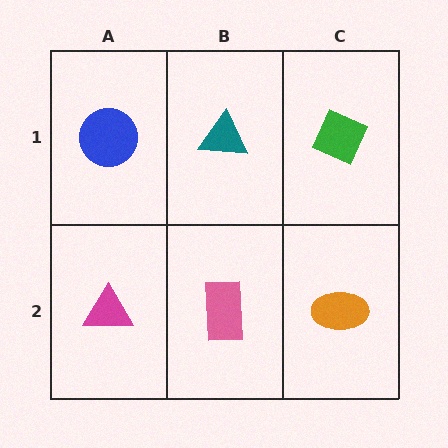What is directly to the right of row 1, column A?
A teal triangle.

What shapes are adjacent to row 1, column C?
An orange ellipse (row 2, column C), a teal triangle (row 1, column B).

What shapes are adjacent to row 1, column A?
A magenta triangle (row 2, column A), a teal triangle (row 1, column B).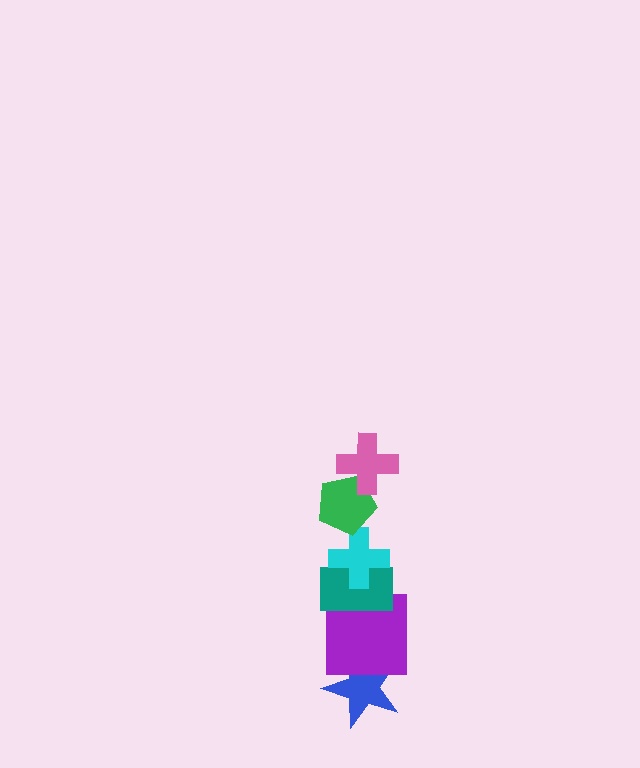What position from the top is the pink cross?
The pink cross is 1st from the top.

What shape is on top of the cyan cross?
The green pentagon is on top of the cyan cross.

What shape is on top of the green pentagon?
The pink cross is on top of the green pentagon.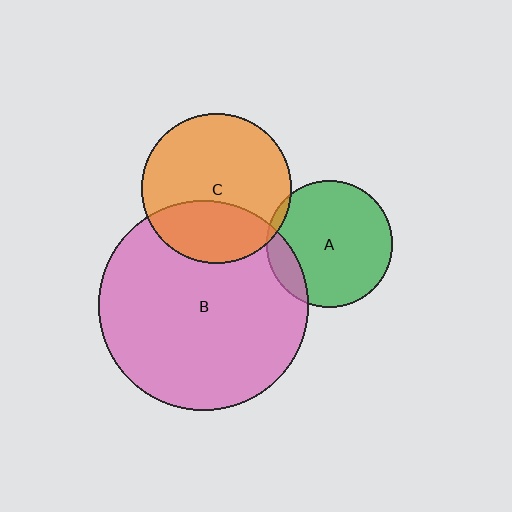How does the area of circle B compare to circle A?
Approximately 2.8 times.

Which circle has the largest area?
Circle B (pink).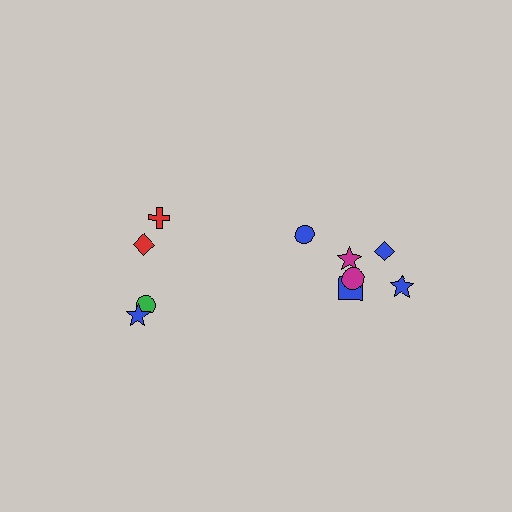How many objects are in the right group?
There are 6 objects.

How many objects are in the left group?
There are 4 objects.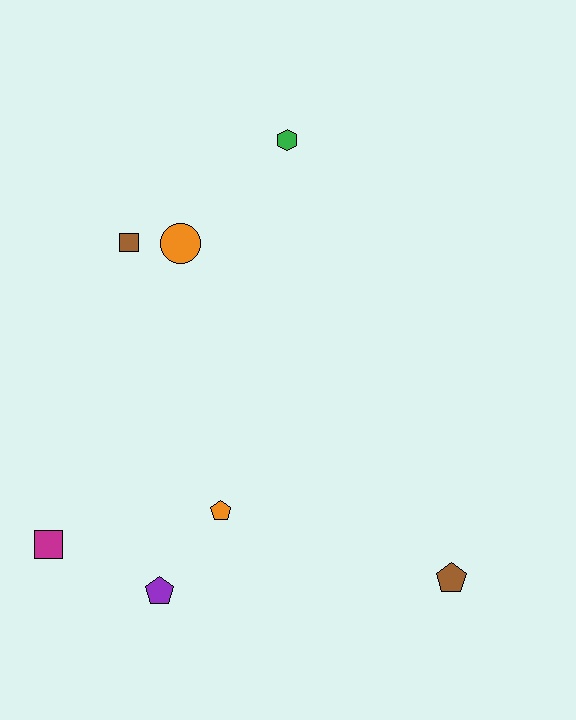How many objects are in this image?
There are 7 objects.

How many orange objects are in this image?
There are 2 orange objects.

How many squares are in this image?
There are 2 squares.